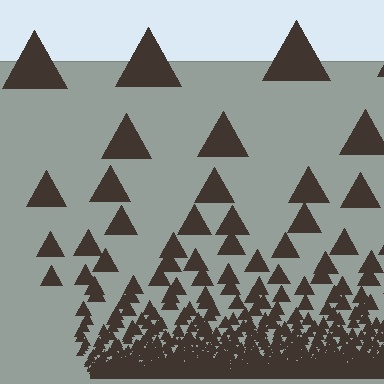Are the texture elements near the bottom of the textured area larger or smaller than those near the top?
Smaller. The gradient is inverted — elements near the bottom are smaller and denser.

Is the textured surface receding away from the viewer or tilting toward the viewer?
The surface appears to tilt toward the viewer. Texture elements get larger and sparser toward the top.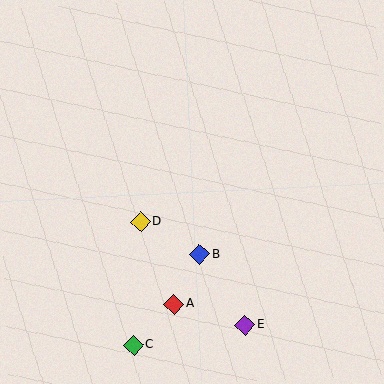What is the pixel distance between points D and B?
The distance between D and B is 67 pixels.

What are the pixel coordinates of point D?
Point D is at (141, 222).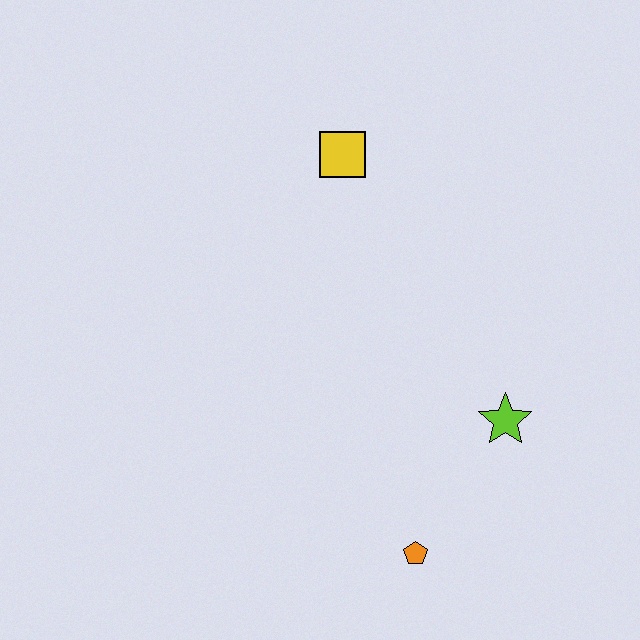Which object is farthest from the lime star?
The yellow square is farthest from the lime star.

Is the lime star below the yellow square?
Yes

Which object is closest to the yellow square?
The lime star is closest to the yellow square.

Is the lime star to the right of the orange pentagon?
Yes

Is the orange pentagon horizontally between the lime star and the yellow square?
Yes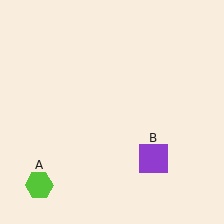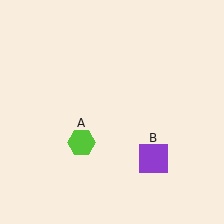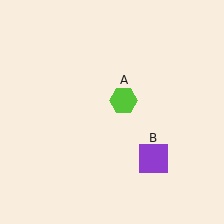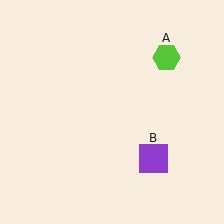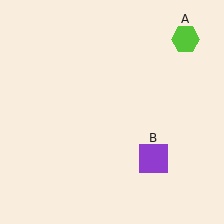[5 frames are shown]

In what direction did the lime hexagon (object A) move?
The lime hexagon (object A) moved up and to the right.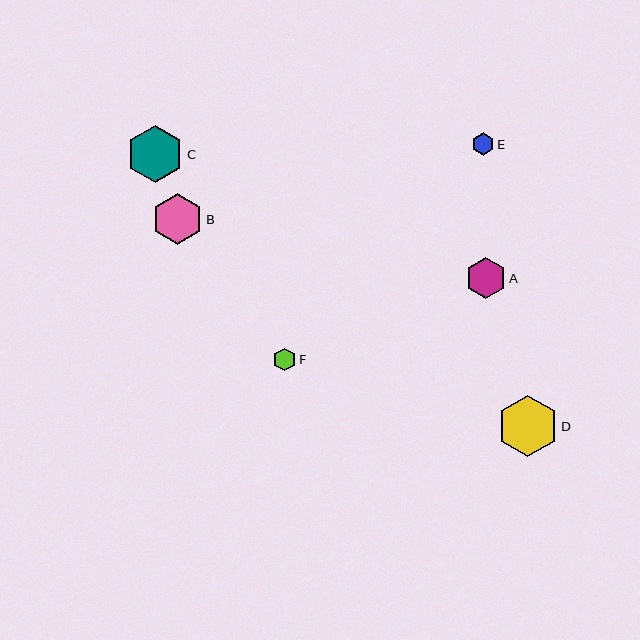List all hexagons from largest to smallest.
From largest to smallest: D, C, B, A, F, E.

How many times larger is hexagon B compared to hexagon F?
Hexagon B is approximately 2.2 times the size of hexagon F.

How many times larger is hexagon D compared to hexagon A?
Hexagon D is approximately 1.5 times the size of hexagon A.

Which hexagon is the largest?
Hexagon D is the largest with a size of approximately 61 pixels.